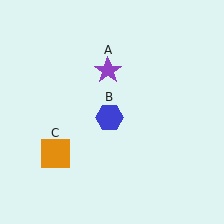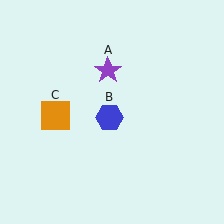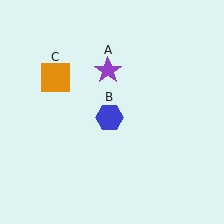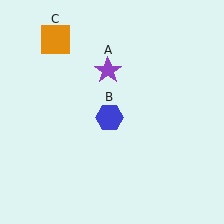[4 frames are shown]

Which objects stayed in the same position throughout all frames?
Purple star (object A) and blue hexagon (object B) remained stationary.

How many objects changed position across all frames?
1 object changed position: orange square (object C).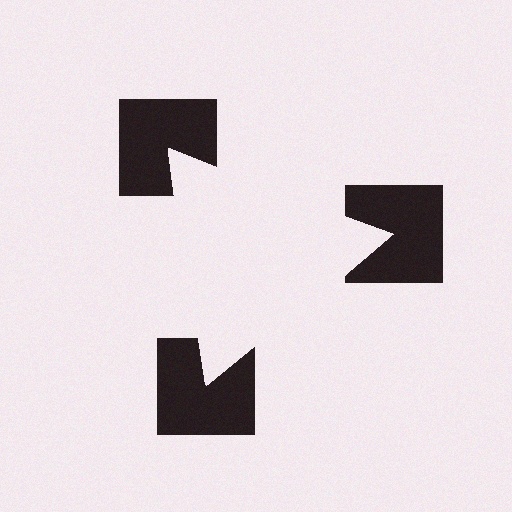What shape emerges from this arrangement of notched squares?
An illusory triangle — its edges are inferred from the aligned wedge cuts in the notched squares, not physically drawn.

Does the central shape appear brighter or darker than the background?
It typically appears slightly brighter than the background, even though no actual brightness change is drawn.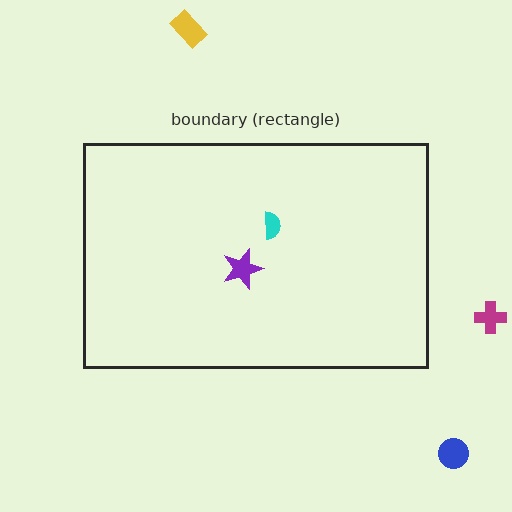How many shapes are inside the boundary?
2 inside, 3 outside.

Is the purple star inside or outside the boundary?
Inside.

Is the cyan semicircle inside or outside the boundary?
Inside.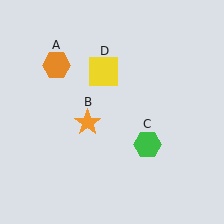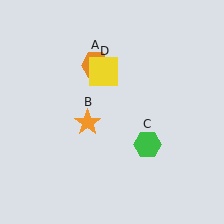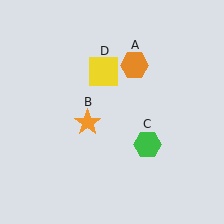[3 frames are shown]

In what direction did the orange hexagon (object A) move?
The orange hexagon (object A) moved right.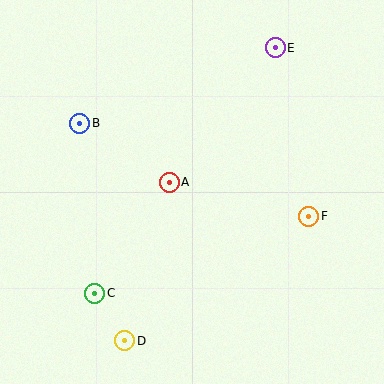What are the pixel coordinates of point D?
Point D is at (125, 341).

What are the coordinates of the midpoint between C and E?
The midpoint between C and E is at (185, 171).